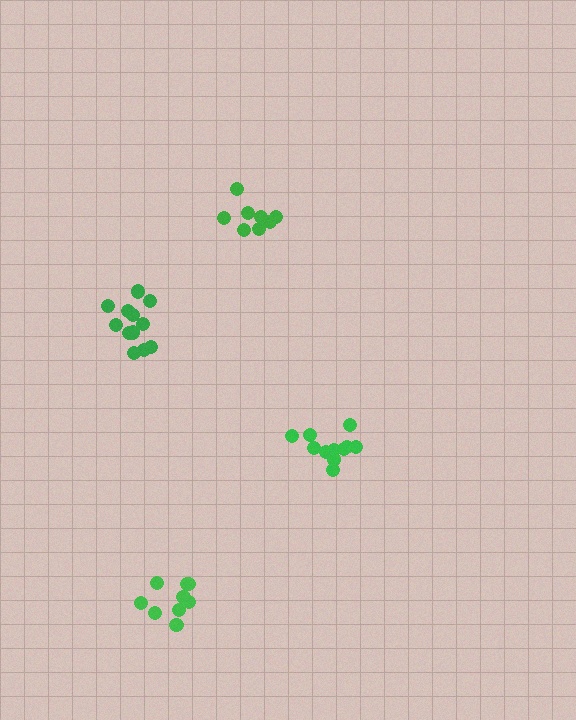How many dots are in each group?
Group 1: 8 dots, Group 2: 11 dots, Group 3: 9 dots, Group 4: 12 dots (40 total).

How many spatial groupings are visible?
There are 4 spatial groupings.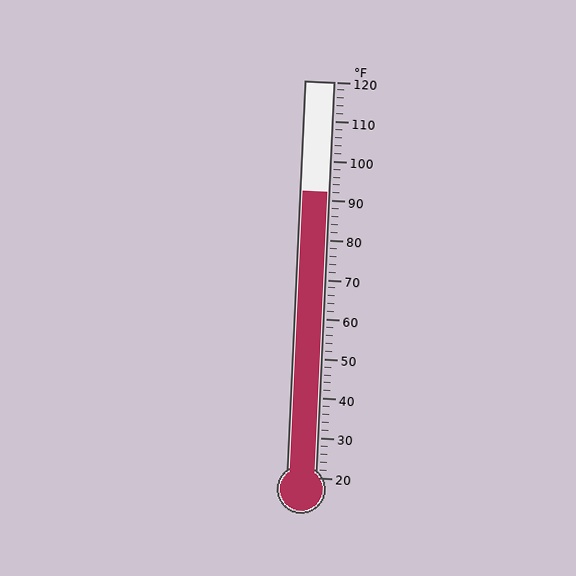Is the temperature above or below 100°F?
The temperature is below 100°F.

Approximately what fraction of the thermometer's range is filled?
The thermometer is filled to approximately 70% of its range.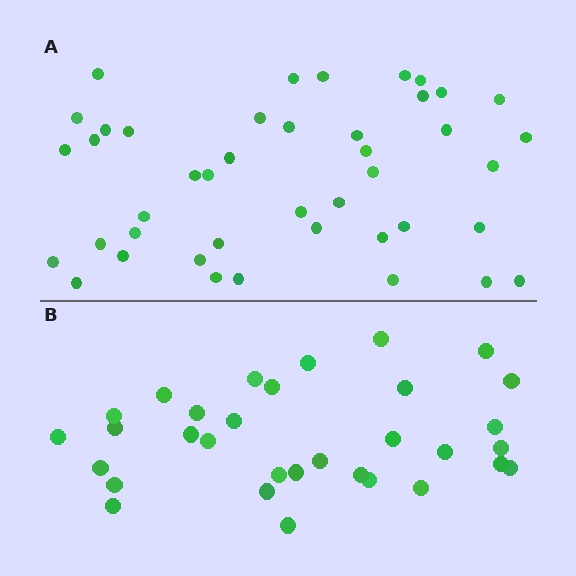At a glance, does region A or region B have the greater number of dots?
Region A (the top region) has more dots.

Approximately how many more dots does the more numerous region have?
Region A has roughly 12 or so more dots than region B.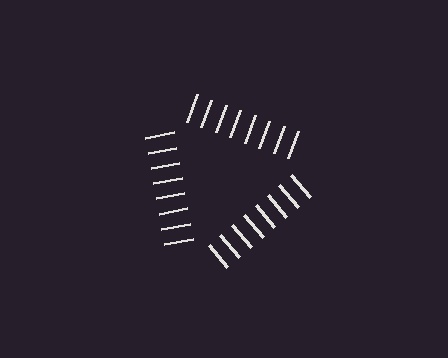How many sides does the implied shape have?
3 sides — the line-ends trace a triangle.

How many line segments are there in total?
24 — 8 along each of the 3 edges.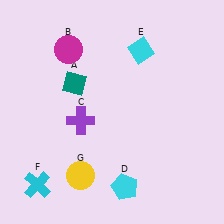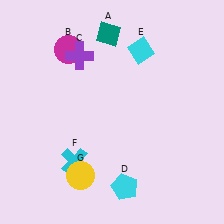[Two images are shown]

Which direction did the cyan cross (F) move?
The cyan cross (F) moved right.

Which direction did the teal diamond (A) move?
The teal diamond (A) moved up.